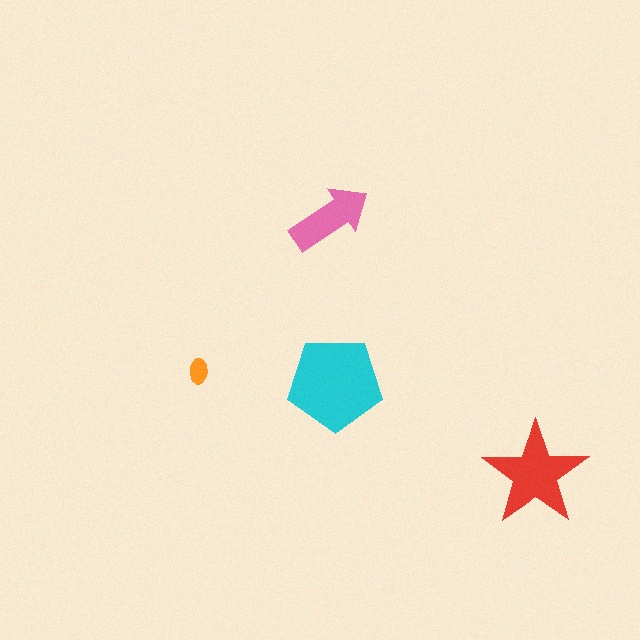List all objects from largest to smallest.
The cyan pentagon, the red star, the pink arrow, the orange ellipse.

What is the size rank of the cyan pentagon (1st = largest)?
1st.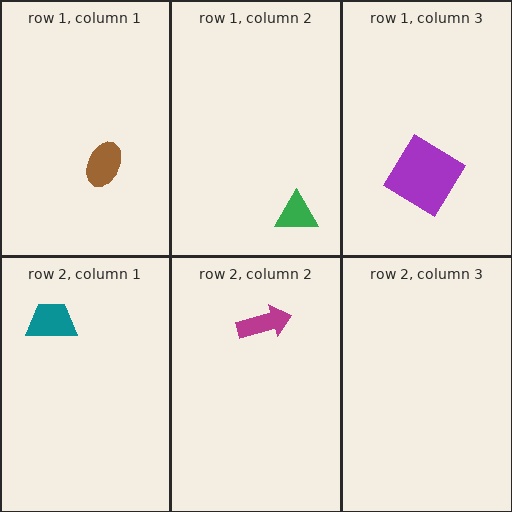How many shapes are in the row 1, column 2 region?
1.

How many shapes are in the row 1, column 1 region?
1.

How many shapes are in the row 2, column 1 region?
1.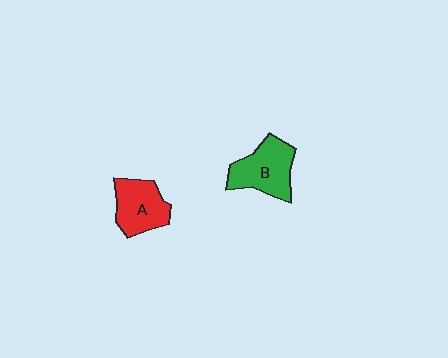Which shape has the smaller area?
Shape A (red).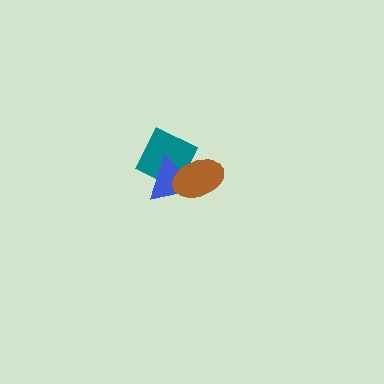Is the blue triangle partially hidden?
Yes, it is partially covered by another shape.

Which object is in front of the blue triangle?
The brown ellipse is in front of the blue triangle.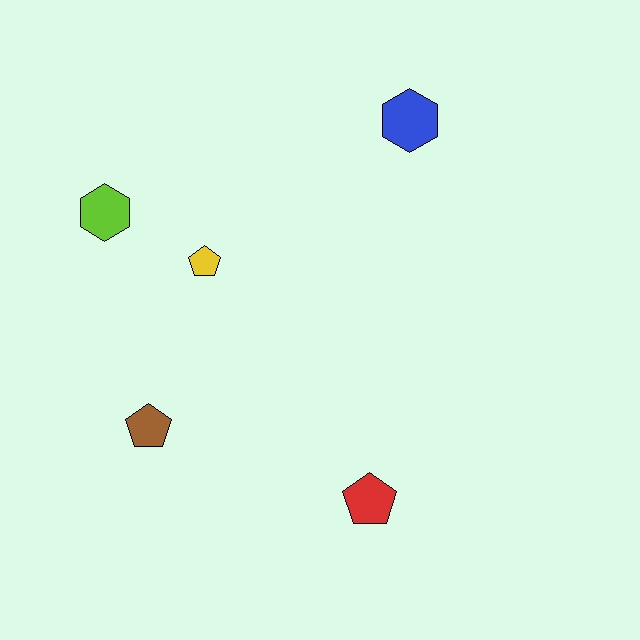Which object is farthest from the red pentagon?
The lime hexagon is farthest from the red pentagon.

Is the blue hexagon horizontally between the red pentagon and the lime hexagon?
No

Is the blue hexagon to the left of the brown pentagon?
No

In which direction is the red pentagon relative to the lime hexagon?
The red pentagon is below the lime hexagon.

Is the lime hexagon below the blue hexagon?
Yes